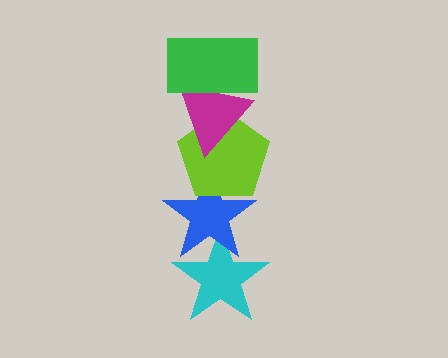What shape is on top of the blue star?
The lime pentagon is on top of the blue star.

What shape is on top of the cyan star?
The blue star is on top of the cyan star.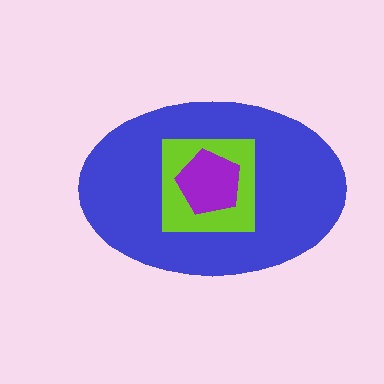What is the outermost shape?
The blue ellipse.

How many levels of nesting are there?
3.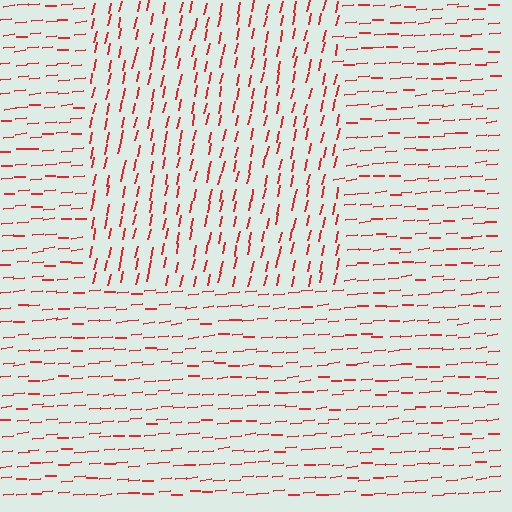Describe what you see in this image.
The image is filled with small red line segments. A rectangle region in the image has lines oriented differently from the surrounding lines, creating a visible texture boundary.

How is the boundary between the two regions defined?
The boundary is defined purely by a change in line orientation (approximately 73 degrees difference). All lines are the same color and thickness.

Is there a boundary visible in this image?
Yes, there is a texture boundary formed by a change in line orientation.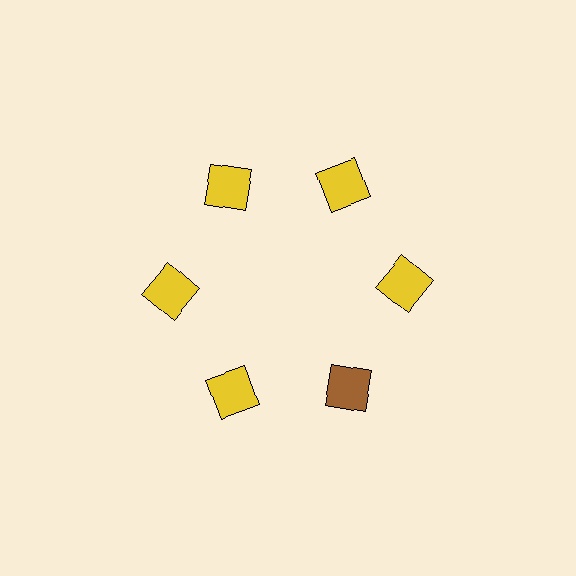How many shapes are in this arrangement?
There are 6 shapes arranged in a ring pattern.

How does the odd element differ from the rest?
It has a different color: brown instead of yellow.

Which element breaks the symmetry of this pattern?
The brown square at roughly the 5 o'clock position breaks the symmetry. All other shapes are yellow squares.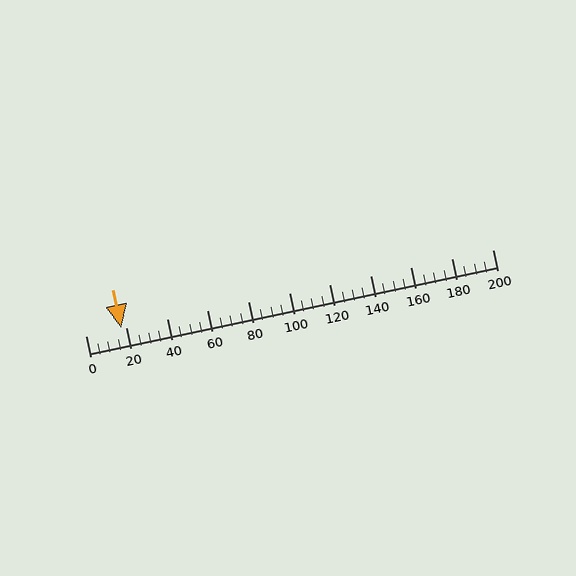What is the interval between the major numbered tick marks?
The major tick marks are spaced 20 units apart.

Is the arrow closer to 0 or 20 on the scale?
The arrow is closer to 20.